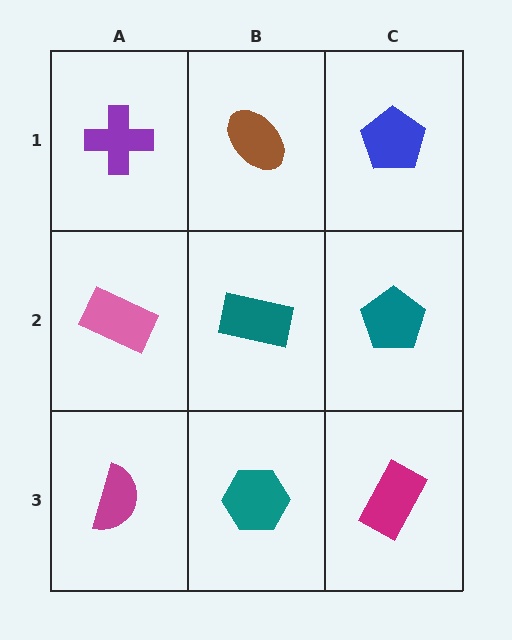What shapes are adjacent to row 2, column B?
A brown ellipse (row 1, column B), a teal hexagon (row 3, column B), a pink rectangle (row 2, column A), a teal pentagon (row 2, column C).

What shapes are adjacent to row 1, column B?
A teal rectangle (row 2, column B), a purple cross (row 1, column A), a blue pentagon (row 1, column C).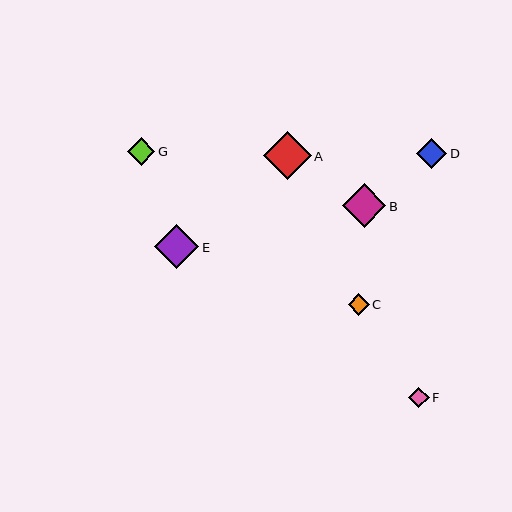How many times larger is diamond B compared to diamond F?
Diamond B is approximately 2.1 times the size of diamond F.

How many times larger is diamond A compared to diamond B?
Diamond A is approximately 1.1 times the size of diamond B.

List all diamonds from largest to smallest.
From largest to smallest: A, E, B, D, G, C, F.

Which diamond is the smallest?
Diamond F is the smallest with a size of approximately 20 pixels.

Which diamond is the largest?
Diamond A is the largest with a size of approximately 48 pixels.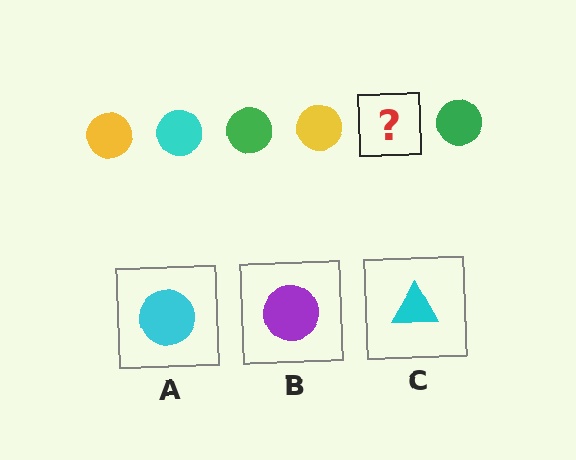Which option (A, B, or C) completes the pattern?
A.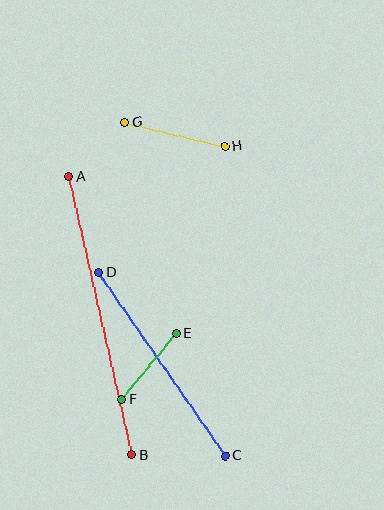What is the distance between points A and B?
The distance is approximately 285 pixels.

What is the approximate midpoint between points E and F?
The midpoint is at approximately (149, 366) pixels.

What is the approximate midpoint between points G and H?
The midpoint is at approximately (175, 134) pixels.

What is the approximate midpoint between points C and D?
The midpoint is at approximately (162, 364) pixels.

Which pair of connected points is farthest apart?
Points A and B are farthest apart.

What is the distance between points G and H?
The distance is approximately 103 pixels.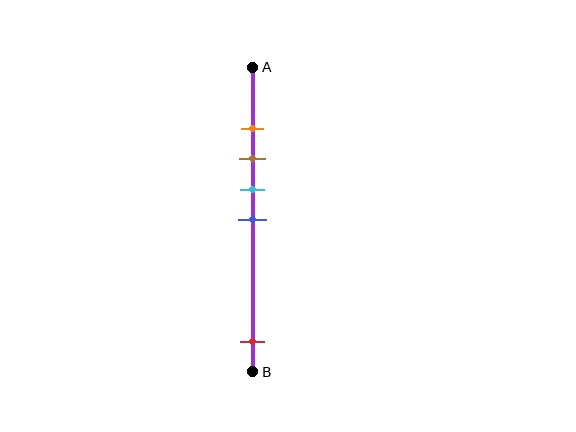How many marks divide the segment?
There are 5 marks dividing the segment.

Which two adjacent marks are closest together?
The orange and brown marks are the closest adjacent pair.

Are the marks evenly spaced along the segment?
No, the marks are not evenly spaced.